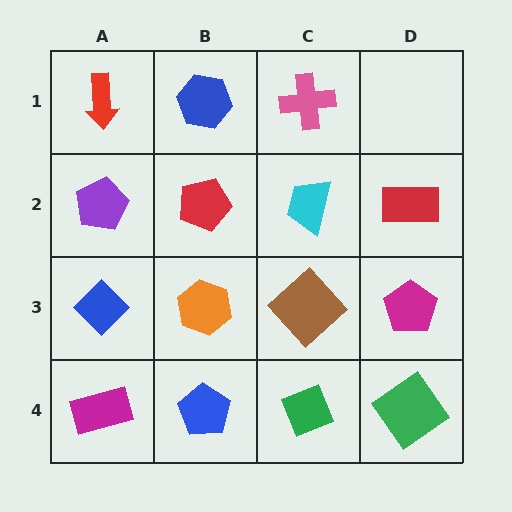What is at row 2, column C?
A cyan trapezoid.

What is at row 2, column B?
A red pentagon.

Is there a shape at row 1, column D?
No, that cell is empty.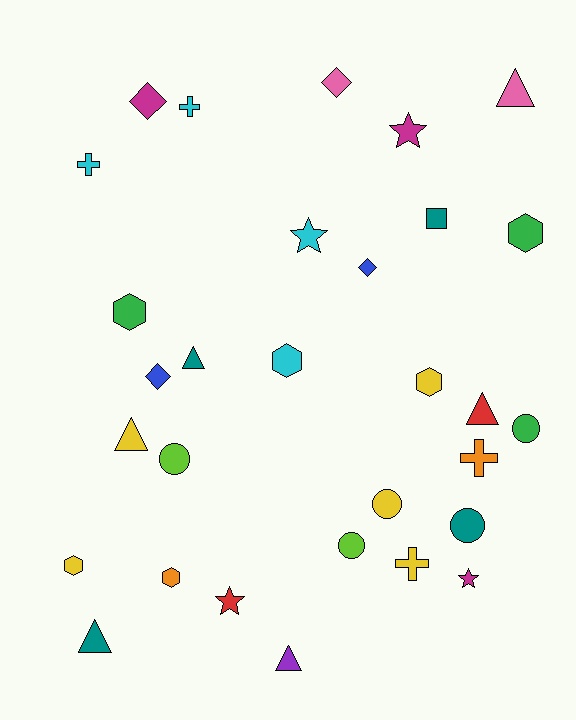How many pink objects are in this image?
There are 2 pink objects.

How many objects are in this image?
There are 30 objects.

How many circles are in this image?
There are 5 circles.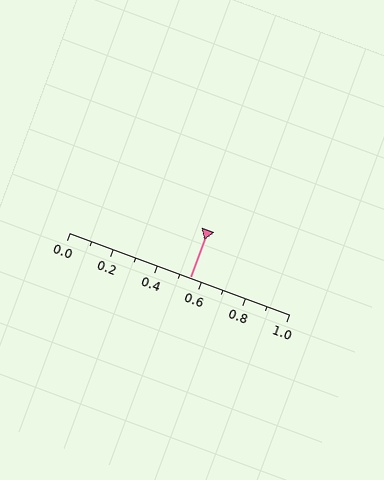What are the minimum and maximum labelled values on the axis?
The axis runs from 0.0 to 1.0.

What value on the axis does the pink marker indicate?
The marker indicates approximately 0.55.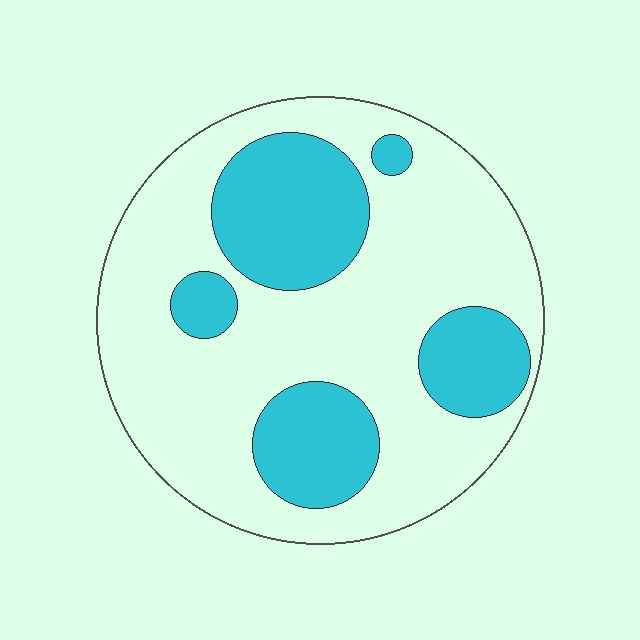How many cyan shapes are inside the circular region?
5.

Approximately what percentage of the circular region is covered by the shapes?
Approximately 30%.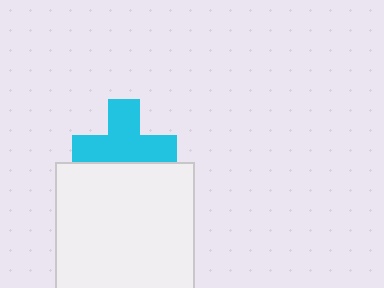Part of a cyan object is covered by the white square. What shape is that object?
It is a cross.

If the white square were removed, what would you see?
You would see the complete cyan cross.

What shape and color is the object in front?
The object in front is a white square.